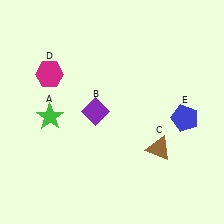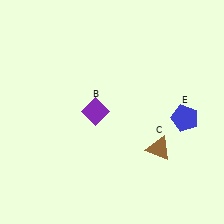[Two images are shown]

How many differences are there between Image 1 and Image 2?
There are 2 differences between the two images.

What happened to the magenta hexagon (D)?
The magenta hexagon (D) was removed in Image 2. It was in the top-left area of Image 1.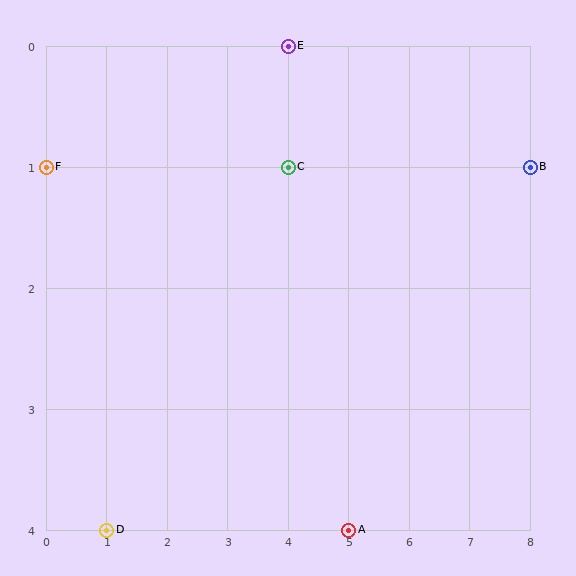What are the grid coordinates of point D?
Point D is at grid coordinates (1, 4).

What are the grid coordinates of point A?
Point A is at grid coordinates (5, 4).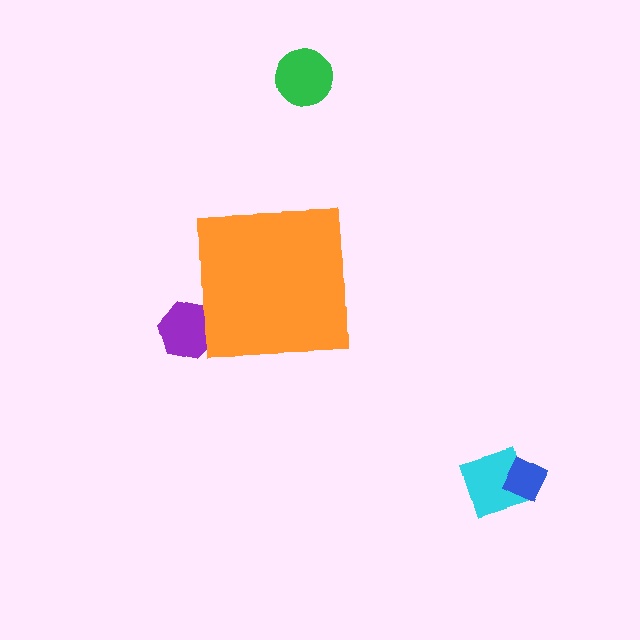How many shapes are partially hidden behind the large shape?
1 shape is partially hidden.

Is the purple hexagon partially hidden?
Yes, the purple hexagon is partially hidden behind the orange square.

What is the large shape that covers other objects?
An orange square.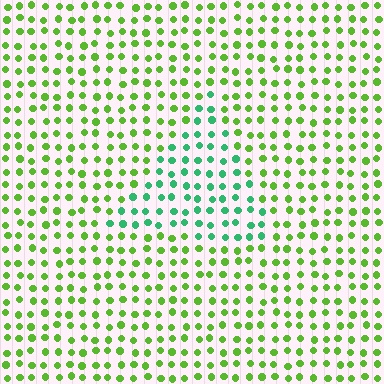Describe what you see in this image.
The image is filled with small lime elements in a uniform arrangement. A triangle-shaped region is visible where the elements are tinted to a slightly different hue, forming a subtle color boundary.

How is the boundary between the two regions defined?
The boundary is defined purely by a slight shift in hue (about 45 degrees). Spacing, size, and orientation are identical on both sides.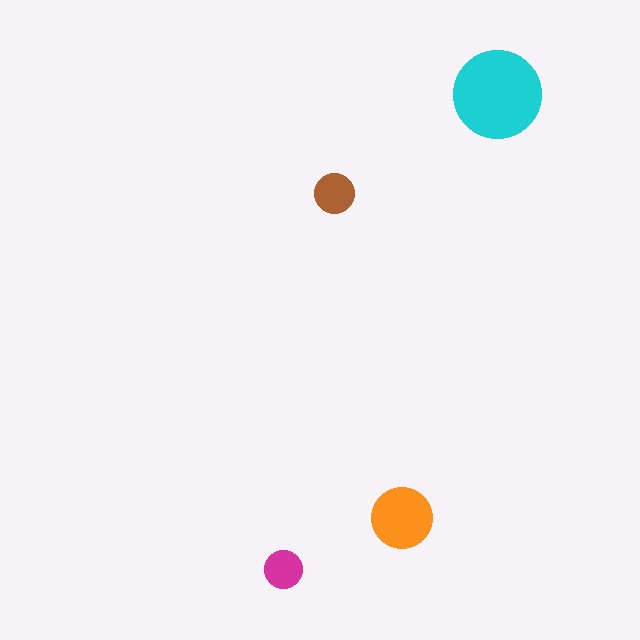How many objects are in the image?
There are 4 objects in the image.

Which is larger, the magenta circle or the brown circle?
The brown one.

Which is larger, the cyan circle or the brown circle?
The cyan one.